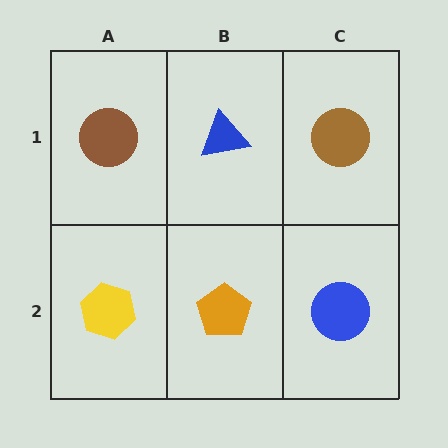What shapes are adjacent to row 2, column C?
A brown circle (row 1, column C), an orange pentagon (row 2, column B).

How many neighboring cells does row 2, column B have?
3.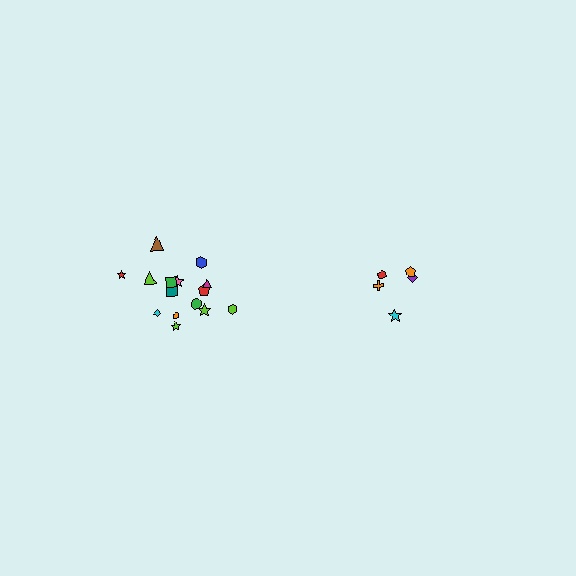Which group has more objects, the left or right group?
The left group.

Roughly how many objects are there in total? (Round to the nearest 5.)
Roughly 20 objects in total.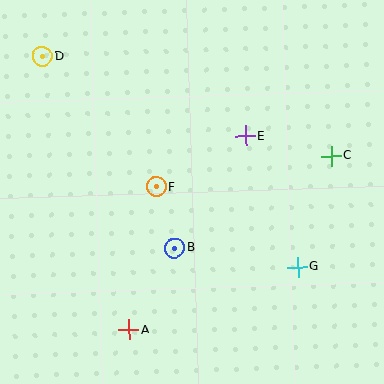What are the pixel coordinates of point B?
Point B is at (174, 248).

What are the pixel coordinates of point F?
Point F is at (156, 187).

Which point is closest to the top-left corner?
Point D is closest to the top-left corner.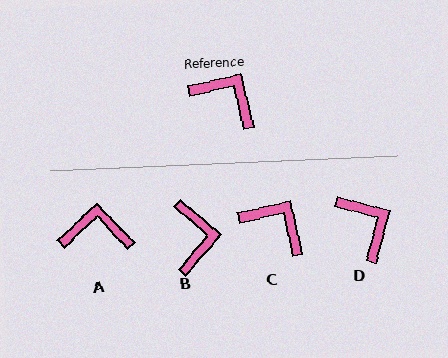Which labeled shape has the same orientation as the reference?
C.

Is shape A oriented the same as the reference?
No, it is off by about 31 degrees.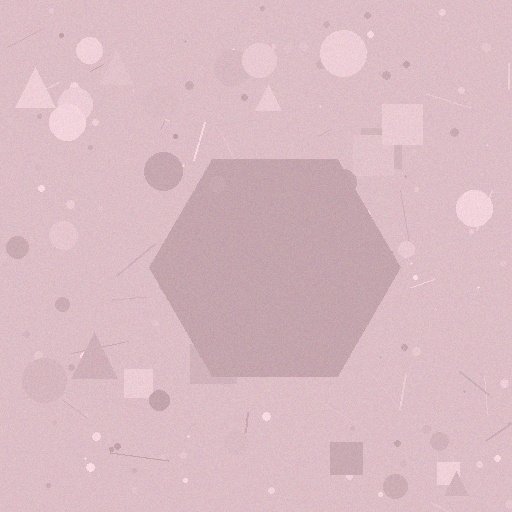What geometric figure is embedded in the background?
A hexagon is embedded in the background.